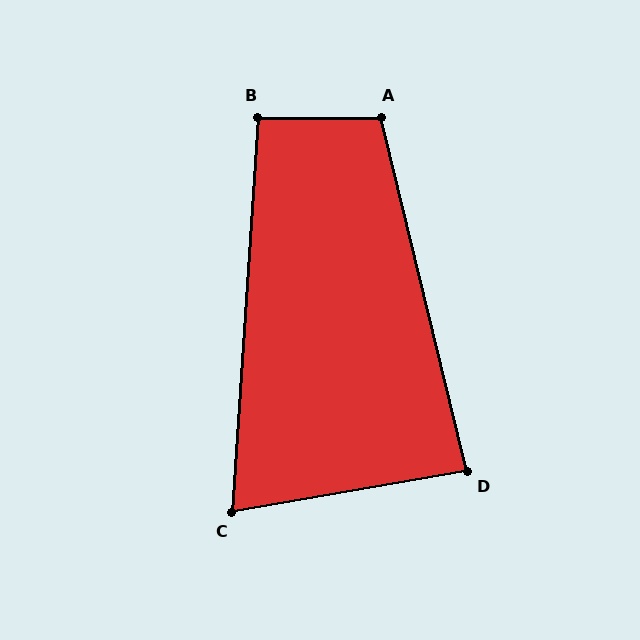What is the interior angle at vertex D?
Approximately 86 degrees (approximately right).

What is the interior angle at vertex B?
Approximately 94 degrees (approximately right).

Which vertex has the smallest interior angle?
C, at approximately 76 degrees.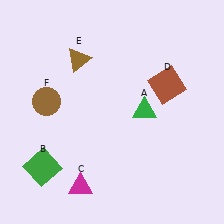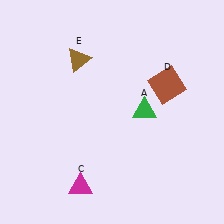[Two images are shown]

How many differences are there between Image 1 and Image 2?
There are 2 differences between the two images.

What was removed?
The green square (B), the brown circle (F) were removed in Image 2.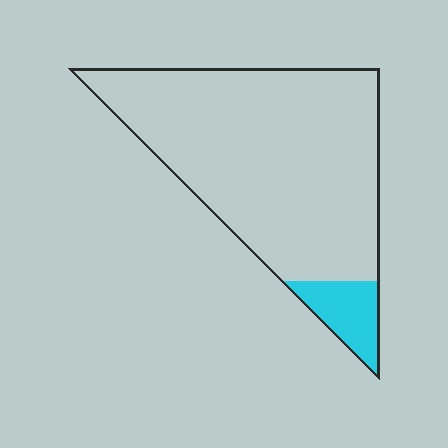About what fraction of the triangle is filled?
About one tenth (1/10).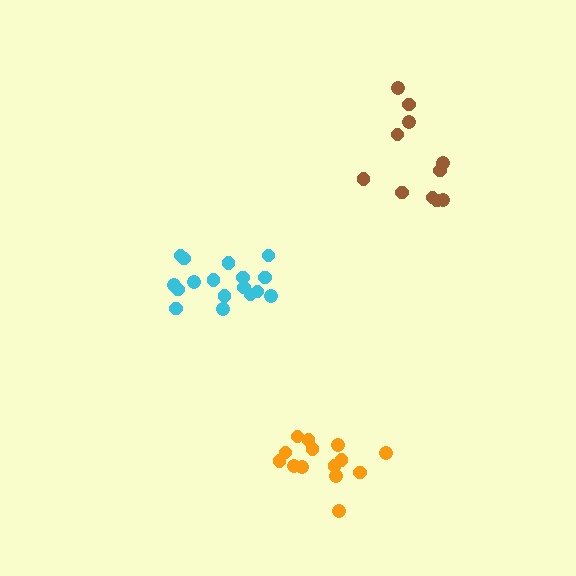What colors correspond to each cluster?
The clusters are colored: brown, cyan, orange.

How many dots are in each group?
Group 1: 11 dots, Group 2: 17 dots, Group 3: 14 dots (42 total).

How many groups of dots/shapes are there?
There are 3 groups.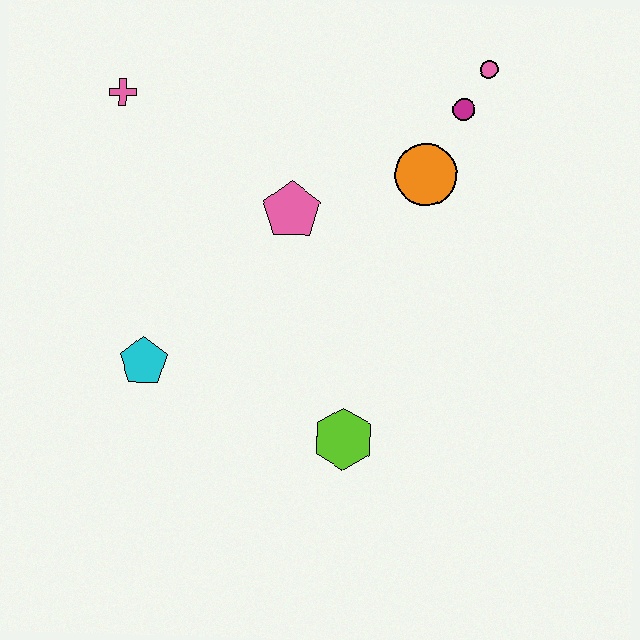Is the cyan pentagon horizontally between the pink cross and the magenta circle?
Yes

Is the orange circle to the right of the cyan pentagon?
Yes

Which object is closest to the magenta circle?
The pink circle is closest to the magenta circle.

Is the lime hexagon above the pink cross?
No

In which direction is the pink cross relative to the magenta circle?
The pink cross is to the left of the magenta circle.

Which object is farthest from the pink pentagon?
The pink circle is farthest from the pink pentagon.